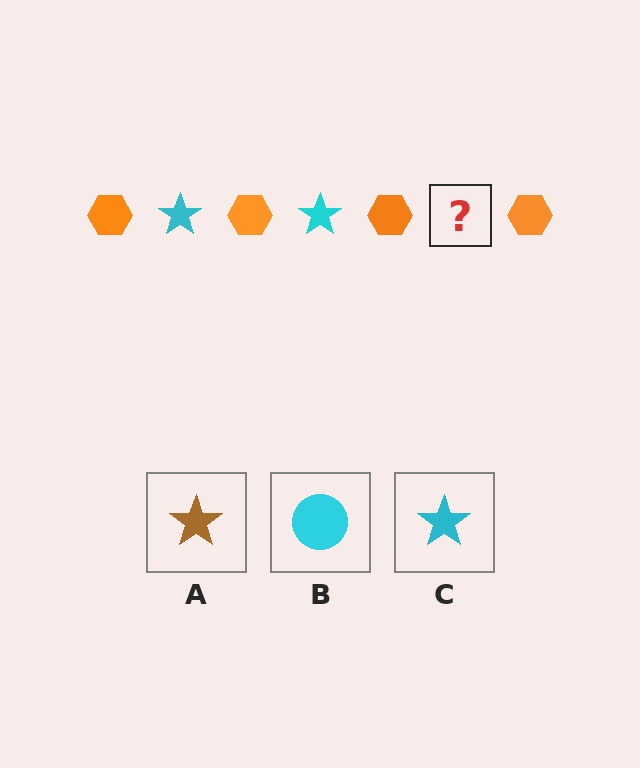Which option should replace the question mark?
Option C.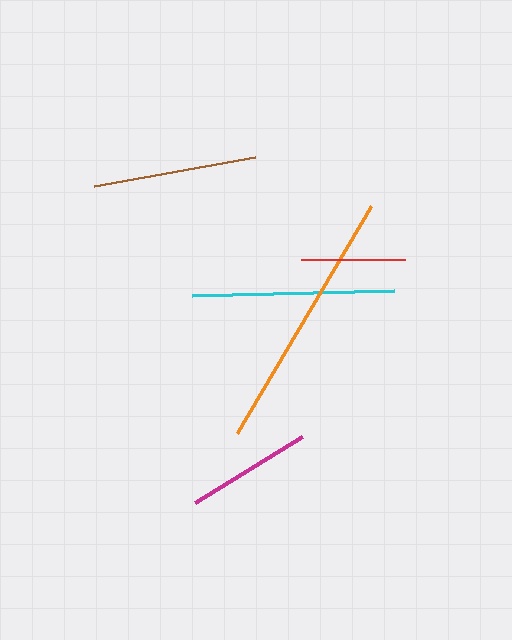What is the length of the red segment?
The red segment is approximately 104 pixels long.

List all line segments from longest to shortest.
From longest to shortest: orange, cyan, brown, magenta, red.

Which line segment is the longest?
The orange line is the longest at approximately 264 pixels.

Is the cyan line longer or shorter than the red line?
The cyan line is longer than the red line.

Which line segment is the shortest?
The red line is the shortest at approximately 104 pixels.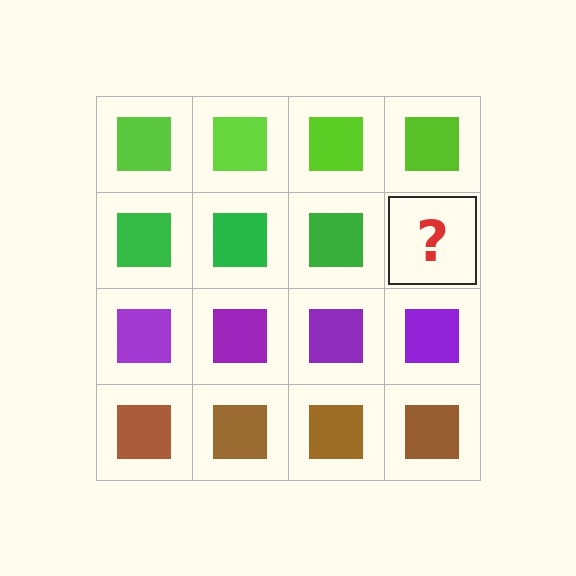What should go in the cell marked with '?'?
The missing cell should contain a green square.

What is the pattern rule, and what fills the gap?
The rule is that each row has a consistent color. The gap should be filled with a green square.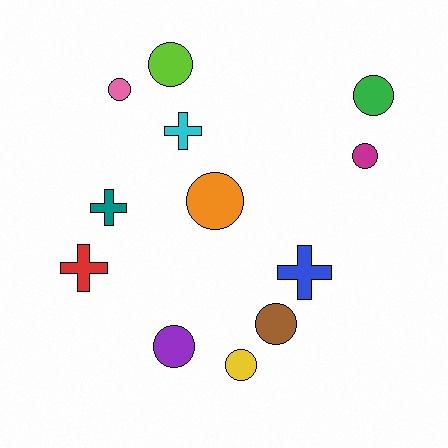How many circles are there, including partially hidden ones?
There are 8 circles.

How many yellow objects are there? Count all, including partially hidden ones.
There is 1 yellow object.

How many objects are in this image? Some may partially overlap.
There are 12 objects.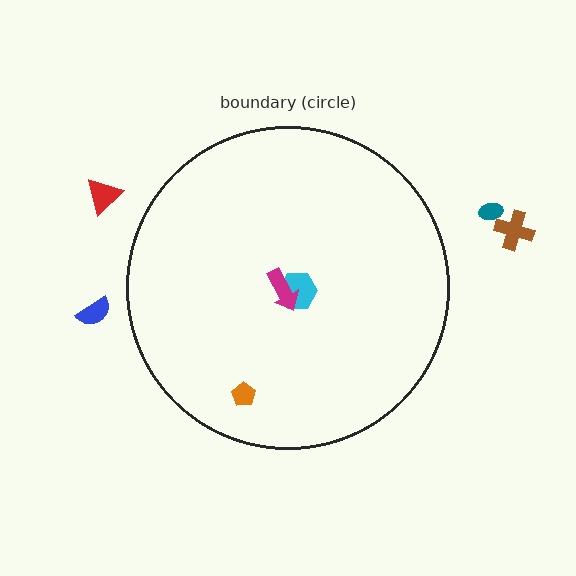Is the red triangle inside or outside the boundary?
Outside.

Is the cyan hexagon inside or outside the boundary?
Inside.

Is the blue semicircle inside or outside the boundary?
Outside.